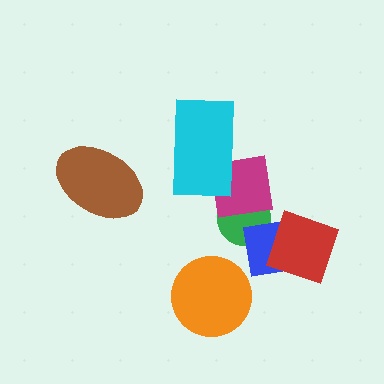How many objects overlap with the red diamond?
1 object overlaps with the red diamond.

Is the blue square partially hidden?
Yes, it is partially covered by another shape.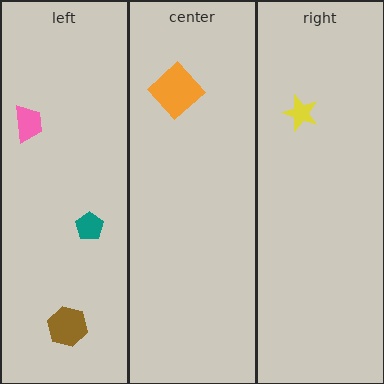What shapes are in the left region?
The pink trapezoid, the teal pentagon, the brown hexagon.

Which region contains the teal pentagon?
The left region.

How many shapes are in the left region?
3.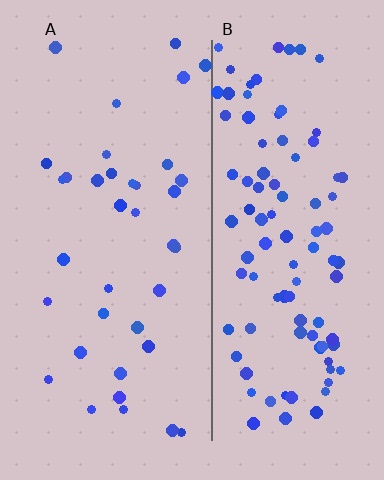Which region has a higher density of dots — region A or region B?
B (the right).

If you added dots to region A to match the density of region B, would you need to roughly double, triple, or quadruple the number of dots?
Approximately triple.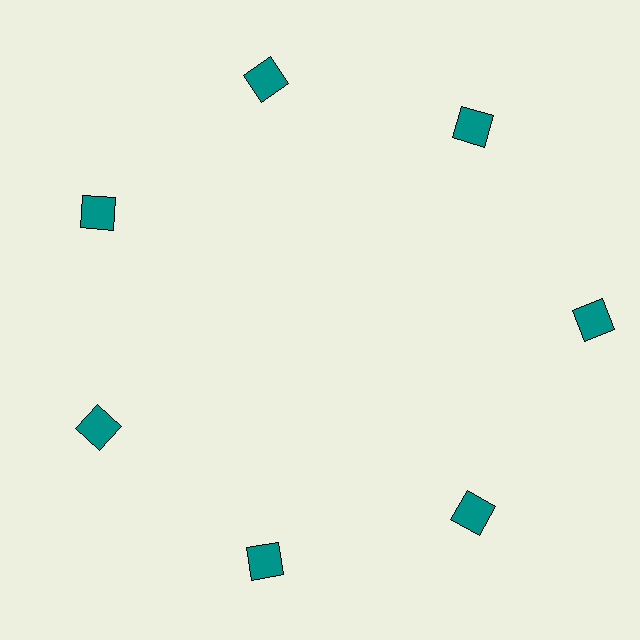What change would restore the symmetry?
The symmetry would be restored by moving it inward, back onto the ring so that all 7 squares sit at equal angles and equal distance from the center.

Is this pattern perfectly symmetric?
No. The 7 teal squares are arranged in a ring, but one element near the 3 o'clock position is pushed outward from the center, breaking the 7-fold rotational symmetry.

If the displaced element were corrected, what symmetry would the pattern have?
It would have 7-fold rotational symmetry — the pattern would map onto itself every 51 degrees.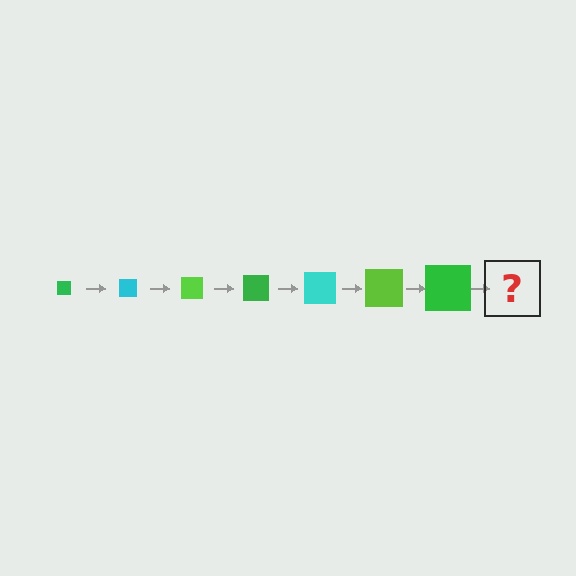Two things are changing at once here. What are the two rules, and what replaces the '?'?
The two rules are that the square grows larger each step and the color cycles through green, cyan, and lime. The '?' should be a cyan square, larger than the previous one.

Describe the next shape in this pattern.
It should be a cyan square, larger than the previous one.